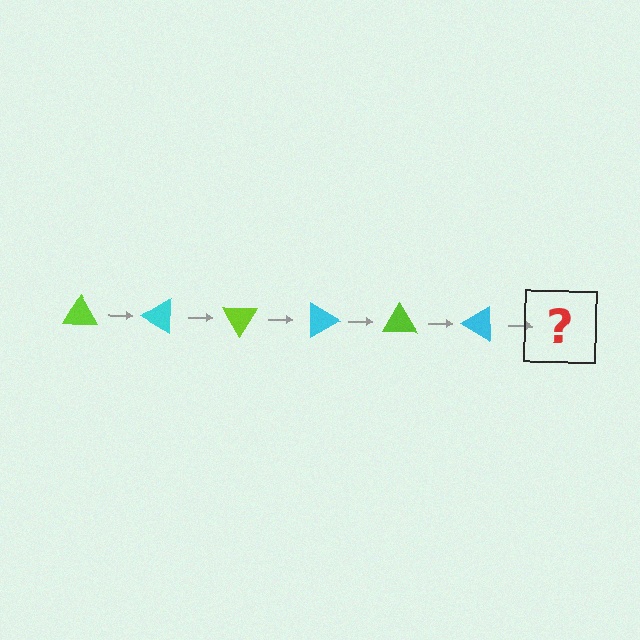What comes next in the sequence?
The next element should be a lime triangle, rotated 180 degrees from the start.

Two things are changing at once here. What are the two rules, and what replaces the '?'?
The two rules are that it rotates 30 degrees each step and the color cycles through lime and cyan. The '?' should be a lime triangle, rotated 180 degrees from the start.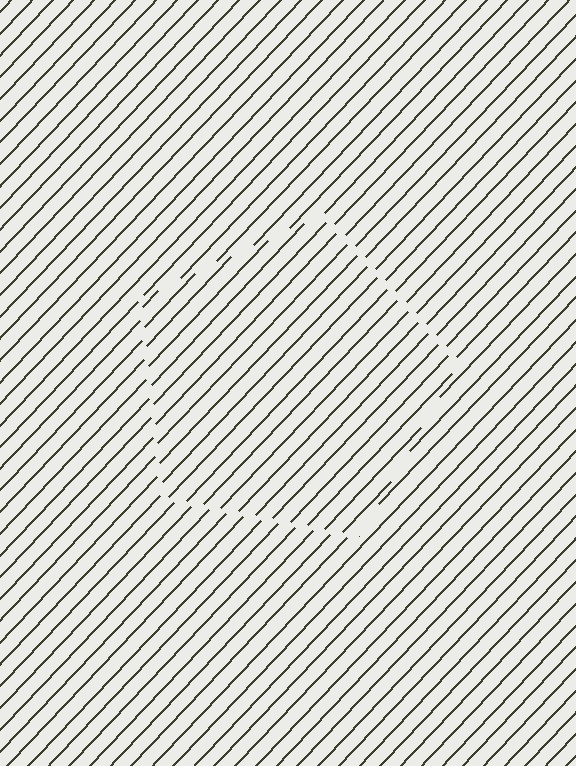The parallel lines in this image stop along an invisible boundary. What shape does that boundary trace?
An illusory pentagon. The interior of the shape contains the same grating, shifted by half a period — the contour is defined by the phase discontinuity where line-ends from the inner and outer gratings abut.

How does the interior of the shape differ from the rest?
The interior of the shape contains the same grating, shifted by half a period — the contour is defined by the phase discontinuity where line-ends from the inner and outer gratings abut.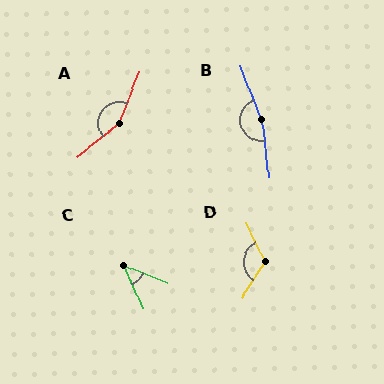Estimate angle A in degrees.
Approximately 152 degrees.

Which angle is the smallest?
C, at approximately 45 degrees.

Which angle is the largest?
B, at approximately 165 degrees.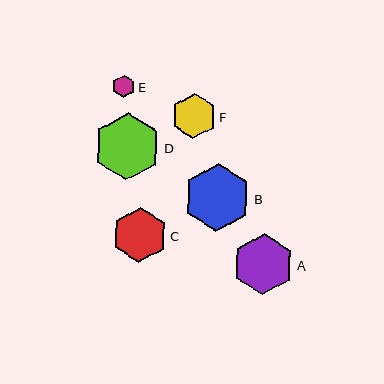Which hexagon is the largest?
Hexagon D is the largest with a size of approximately 67 pixels.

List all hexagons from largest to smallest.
From largest to smallest: D, B, A, C, F, E.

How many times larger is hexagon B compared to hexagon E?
Hexagon B is approximately 3.0 times the size of hexagon E.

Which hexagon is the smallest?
Hexagon E is the smallest with a size of approximately 22 pixels.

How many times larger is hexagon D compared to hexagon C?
Hexagon D is approximately 1.2 times the size of hexagon C.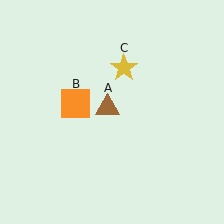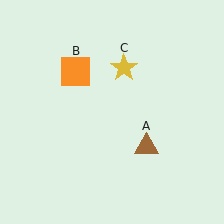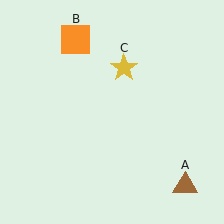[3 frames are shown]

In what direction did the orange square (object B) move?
The orange square (object B) moved up.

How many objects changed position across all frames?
2 objects changed position: brown triangle (object A), orange square (object B).